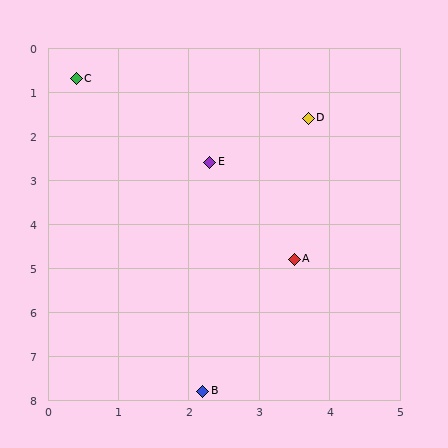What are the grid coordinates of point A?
Point A is at approximately (3.5, 4.8).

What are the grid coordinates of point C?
Point C is at approximately (0.4, 0.7).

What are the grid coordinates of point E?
Point E is at approximately (2.3, 2.6).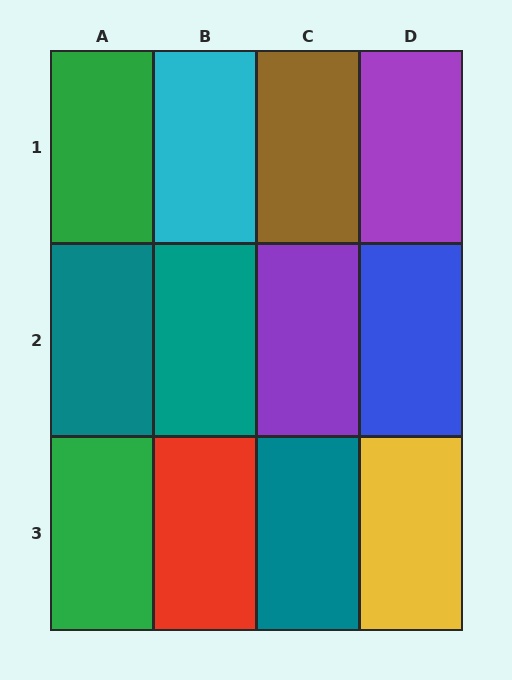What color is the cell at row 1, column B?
Cyan.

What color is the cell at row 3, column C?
Teal.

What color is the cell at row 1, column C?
Brown.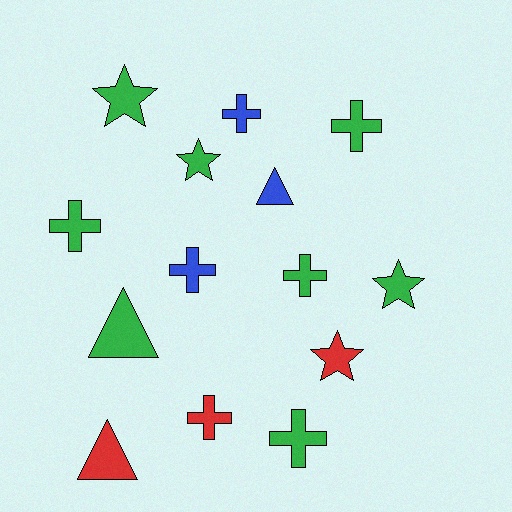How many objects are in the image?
There are 14 objects.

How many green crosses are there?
There are 4 green crosses.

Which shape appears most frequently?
Cross, with 7 objects.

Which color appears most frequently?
Green, with 8 objects.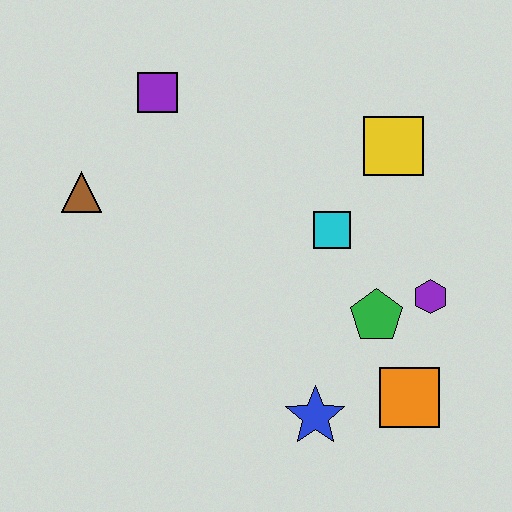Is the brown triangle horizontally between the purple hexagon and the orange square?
No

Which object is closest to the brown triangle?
The purple square is closest to the brown triangle.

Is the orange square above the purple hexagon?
No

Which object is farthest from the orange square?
The purple square is farthest from the orange square.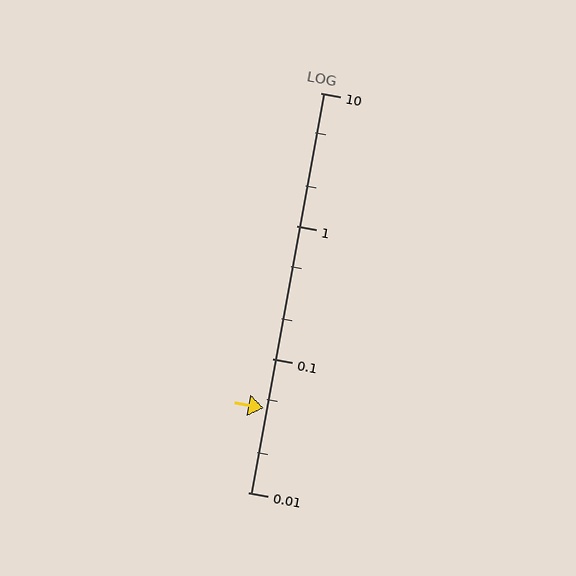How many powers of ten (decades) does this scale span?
The scale spans 3 decades, from 0.01 to 10.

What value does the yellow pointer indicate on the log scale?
The pointer indicates approximately 0.043.